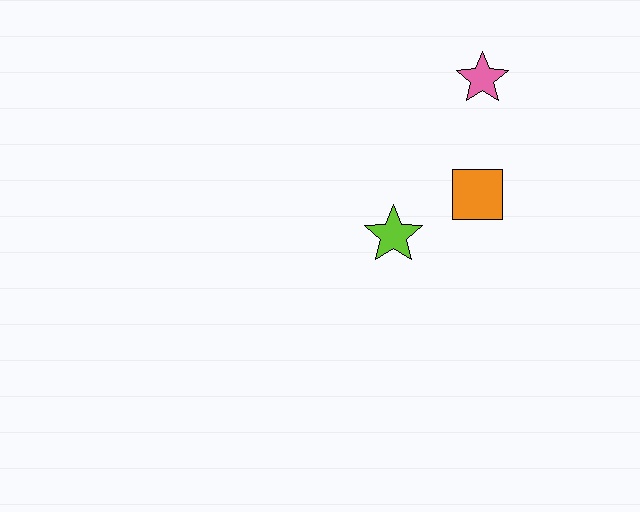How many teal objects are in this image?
There are no teal objects.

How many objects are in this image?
There are 3 objects.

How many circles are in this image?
There are no circles.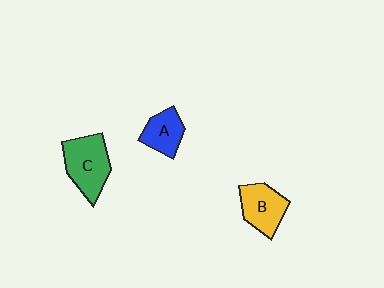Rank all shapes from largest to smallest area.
From largest to smallest: C (green), B (yellow), A (blue).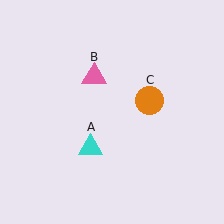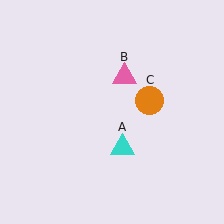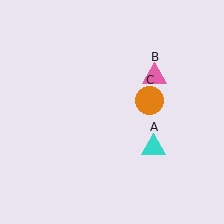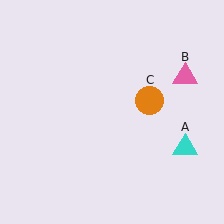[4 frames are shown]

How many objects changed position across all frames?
2 objects changed position: cyan triangle (object A), pink triangle (object B).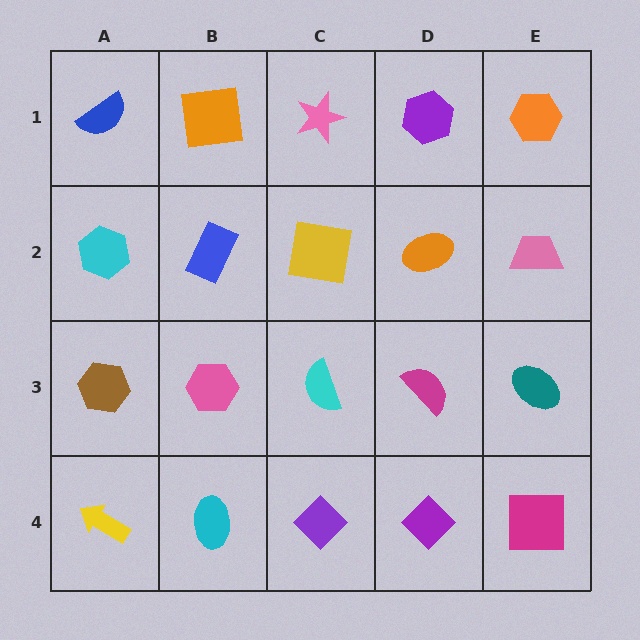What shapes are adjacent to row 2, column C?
A pink star (row 1, column C), a cyan semicircle (row 3, column C), a blue rectangle (row 2, column B), an orange ellipse (row 2, column D).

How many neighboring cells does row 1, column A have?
2.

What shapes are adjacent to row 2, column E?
An orange hexagon (row 1, column E), a teal ellipse (row 3, column E), an orange ellipse (row 2, column D).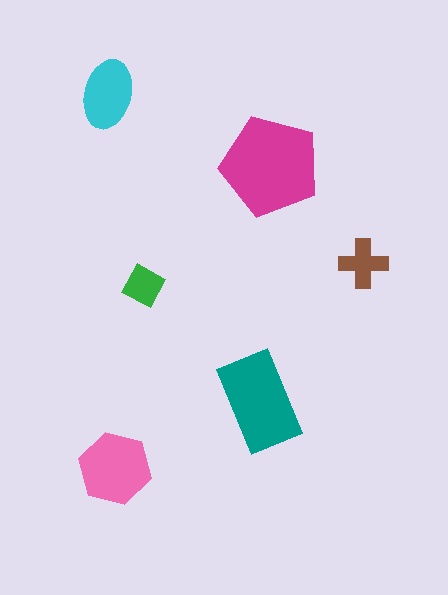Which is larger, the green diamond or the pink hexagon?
The pink hexagon.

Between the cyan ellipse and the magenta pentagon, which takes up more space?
The magenta pentagon.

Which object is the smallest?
The green diamond.